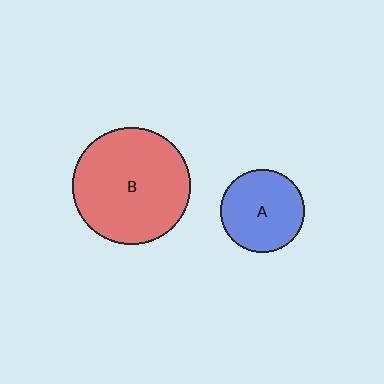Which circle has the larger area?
Circle B (red).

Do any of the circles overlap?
No, none of the circles overlap.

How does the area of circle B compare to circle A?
Approximately 2.0 times.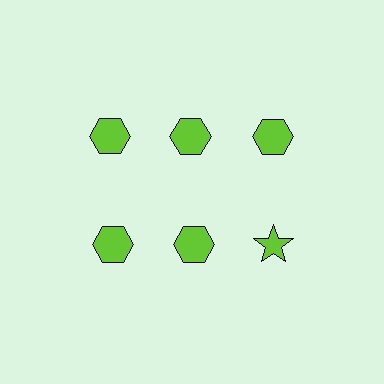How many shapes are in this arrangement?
There are 6 shapes arranged in a grid pattern.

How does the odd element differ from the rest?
It has a different shape: star instead of hexagon.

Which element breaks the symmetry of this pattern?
The lime star in the second row, center column breaks the symmetry. All other shapes are lime hexagons.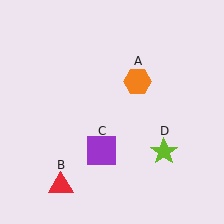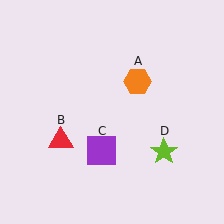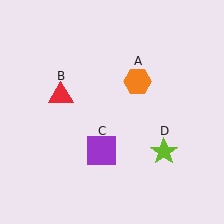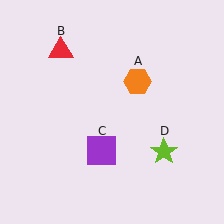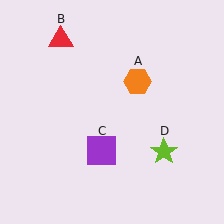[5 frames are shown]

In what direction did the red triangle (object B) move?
The red triangle (object B) moved up.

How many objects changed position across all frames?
1 object changed position: red triangle (object B).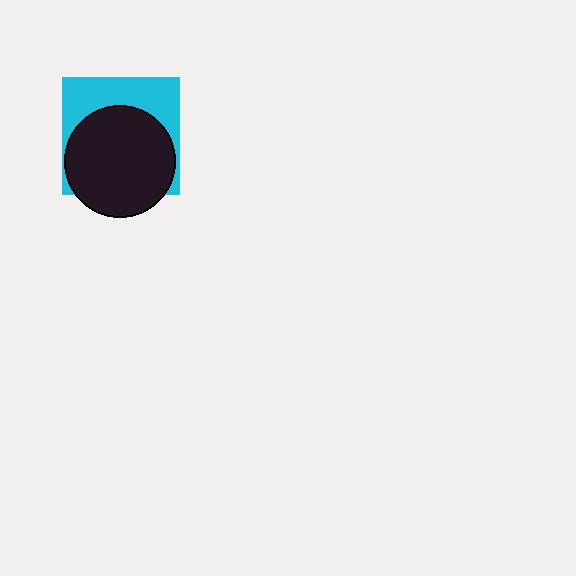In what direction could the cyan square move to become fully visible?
The cyan square could move up. That would shift it out from behind the black circle entirely.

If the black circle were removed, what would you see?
You would see the complete cyan square.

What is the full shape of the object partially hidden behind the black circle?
The partially hidden object is a cyan square.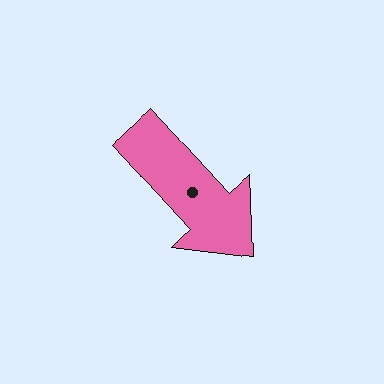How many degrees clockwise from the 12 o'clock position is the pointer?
Approximately 138 degrees.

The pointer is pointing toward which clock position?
Roughly 5 o'clock.